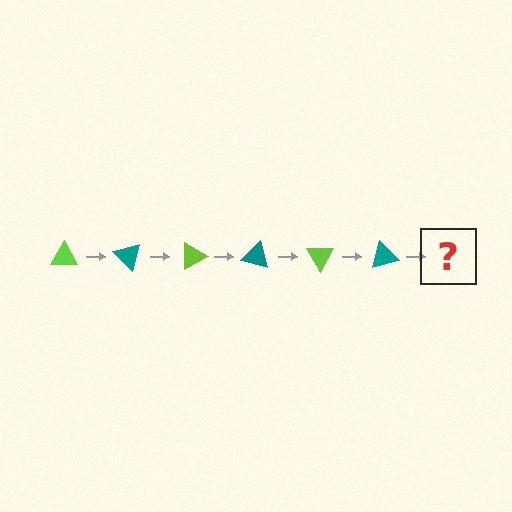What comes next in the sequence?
The next element should be a lime triangle, rotated 270 degrees from the start.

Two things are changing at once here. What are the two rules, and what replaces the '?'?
The two rules are that it rotates 45 degrees each step and the color cycles through lime and teal. The '?' should be a lime triangle, rotated 270 degrees from the start.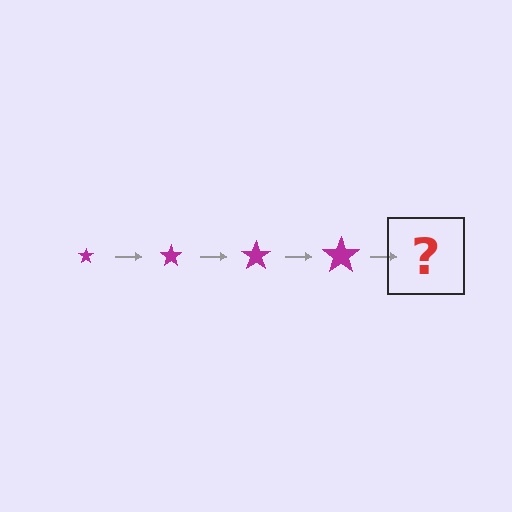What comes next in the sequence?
The next element should be a magenta star, larger than the previous one.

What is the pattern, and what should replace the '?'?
The pattern is that the star gets progressively larger each step. The '?' should be a magenta star, larger than the previous one.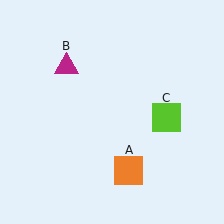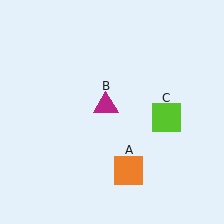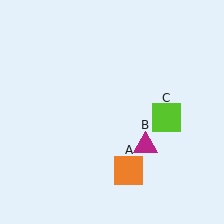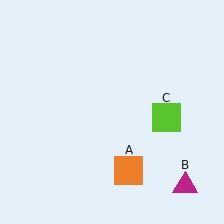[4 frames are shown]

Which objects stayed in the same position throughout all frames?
Orange square (object A) and lime square (object C) remained stationary.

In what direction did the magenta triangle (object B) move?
The magenta triangle (object B) moved down and to the right.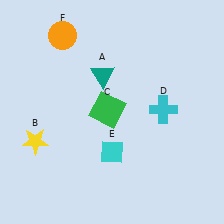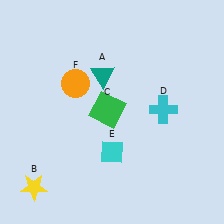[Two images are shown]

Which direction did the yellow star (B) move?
The yellow star (B) moved down.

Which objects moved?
The objects that moved are: the yellow star (B), the orange circle (F).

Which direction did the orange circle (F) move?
The orange circle (F) moved down.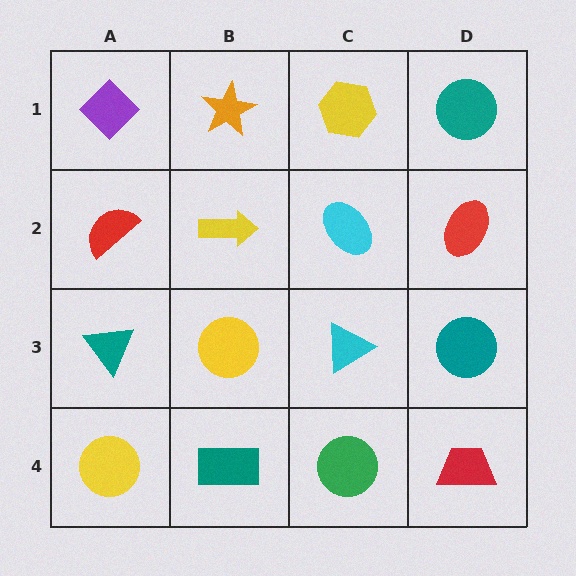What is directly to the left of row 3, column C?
A yellow circle.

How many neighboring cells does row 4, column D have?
2.